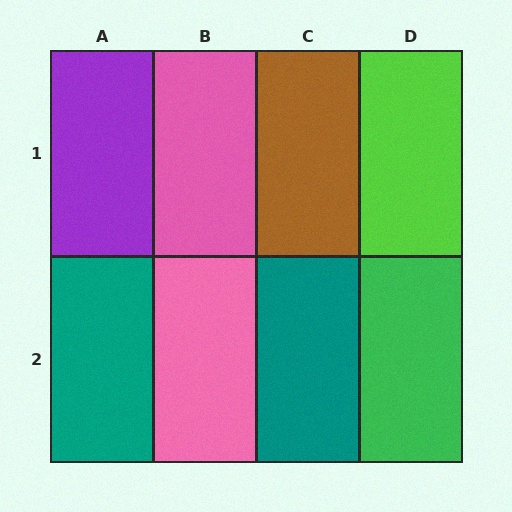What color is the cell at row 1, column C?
Brown.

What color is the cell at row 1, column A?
Purple.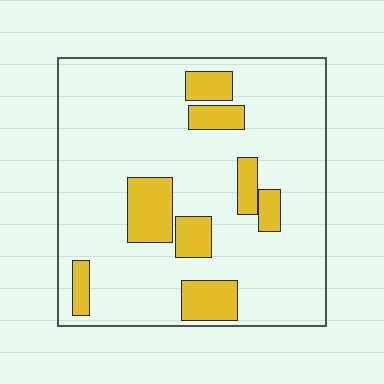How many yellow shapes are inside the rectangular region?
8.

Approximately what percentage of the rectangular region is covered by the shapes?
Approximately 20%.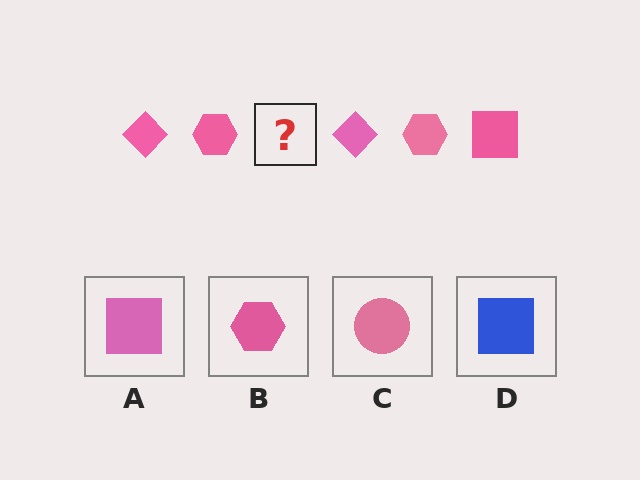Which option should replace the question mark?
Option A.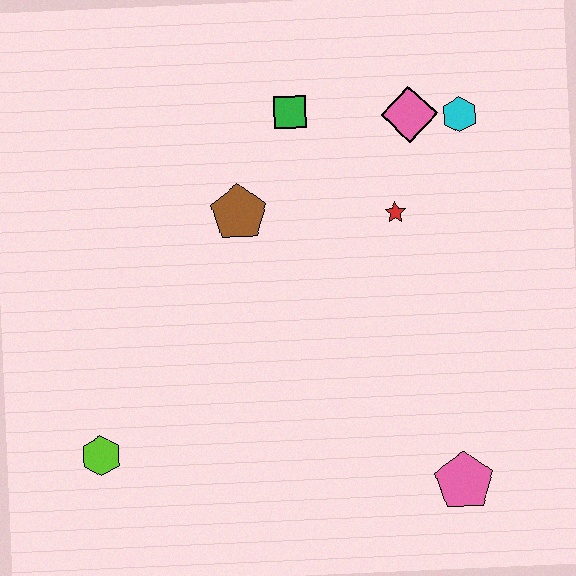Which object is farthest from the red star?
The lime hexagon is farthest from the red star.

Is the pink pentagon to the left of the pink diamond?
No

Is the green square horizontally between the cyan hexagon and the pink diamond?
No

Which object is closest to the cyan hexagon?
The pink diamond is closest to the cyan hexagon.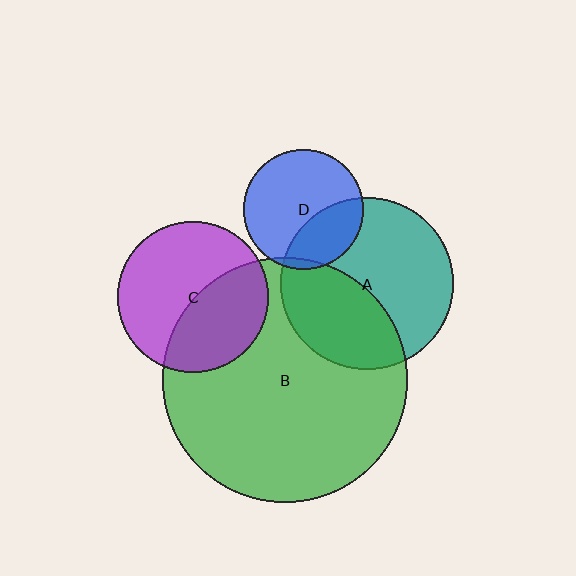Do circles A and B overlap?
Yes.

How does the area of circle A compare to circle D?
Approximately 2.1 times.